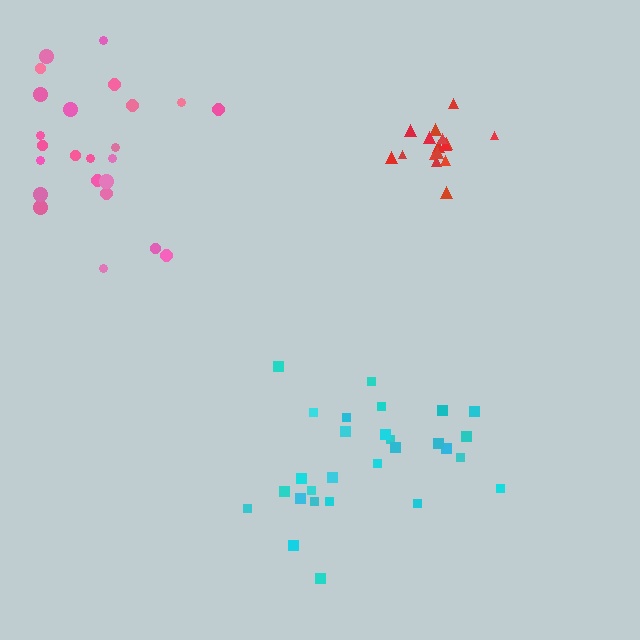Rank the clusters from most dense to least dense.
red, cyan, pink.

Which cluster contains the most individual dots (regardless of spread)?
Cyan (28).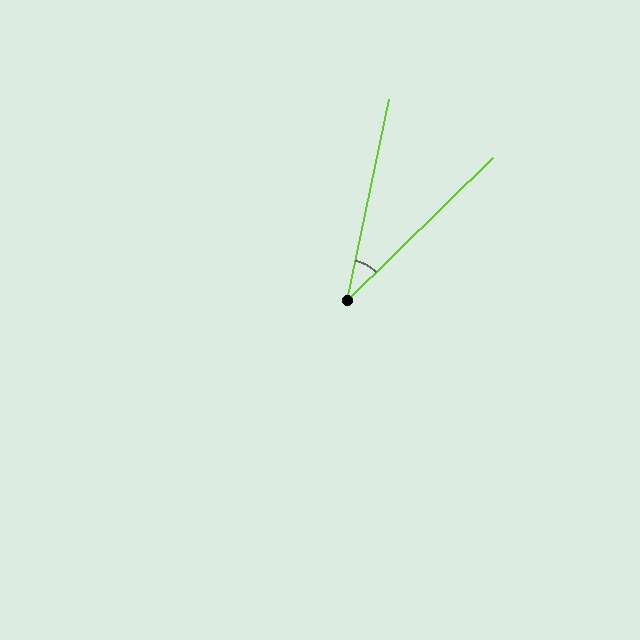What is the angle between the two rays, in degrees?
Approximately 34 degrees.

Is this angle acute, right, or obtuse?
It is acute.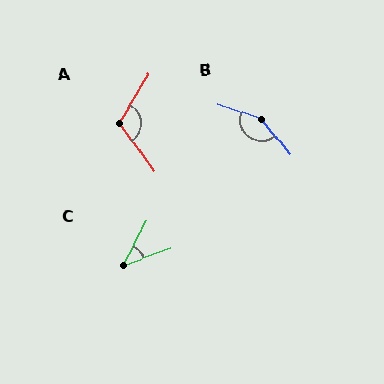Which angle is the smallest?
C, at approximately 41 degrees.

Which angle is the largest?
B, at approximately 147 degrees.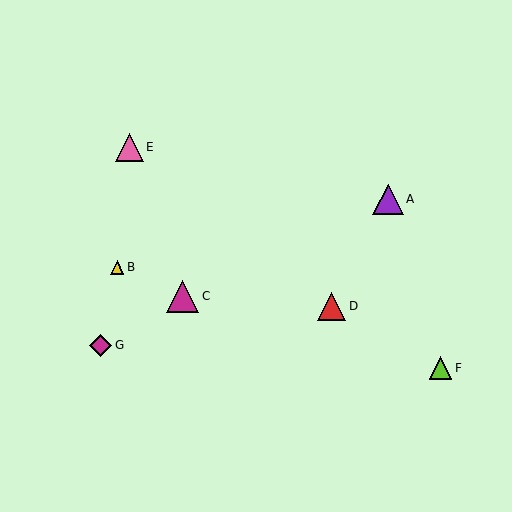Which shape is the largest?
The magenta triangle (labeled C) is the largest.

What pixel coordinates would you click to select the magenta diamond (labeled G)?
Click at (101, 345) to select the magenta diamond G.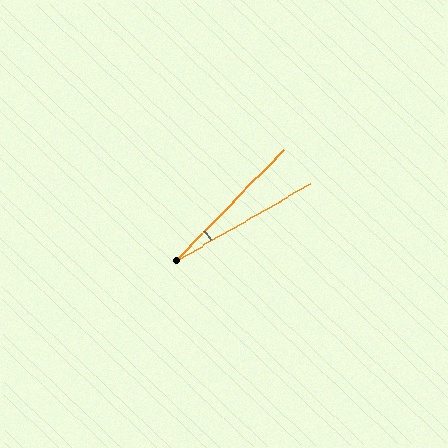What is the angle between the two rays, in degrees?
Approximately 16 degrees.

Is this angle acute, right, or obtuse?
It is acute.